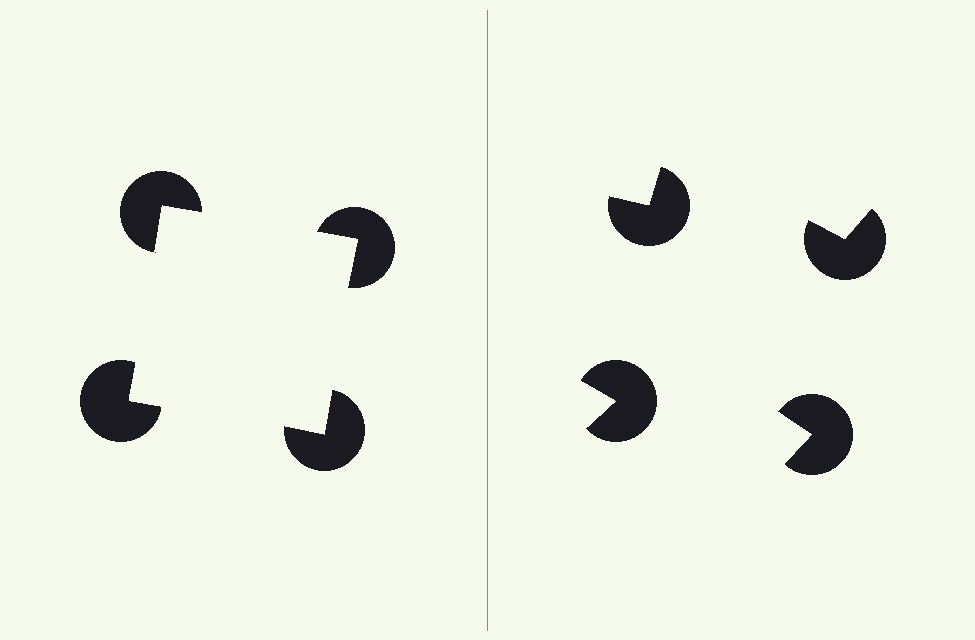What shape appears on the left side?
An illusory square.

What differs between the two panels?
The pac-man discs are positioned identically on both sides; only the wedge orientations differ. On the left they align to a square; on the right they are misaligned.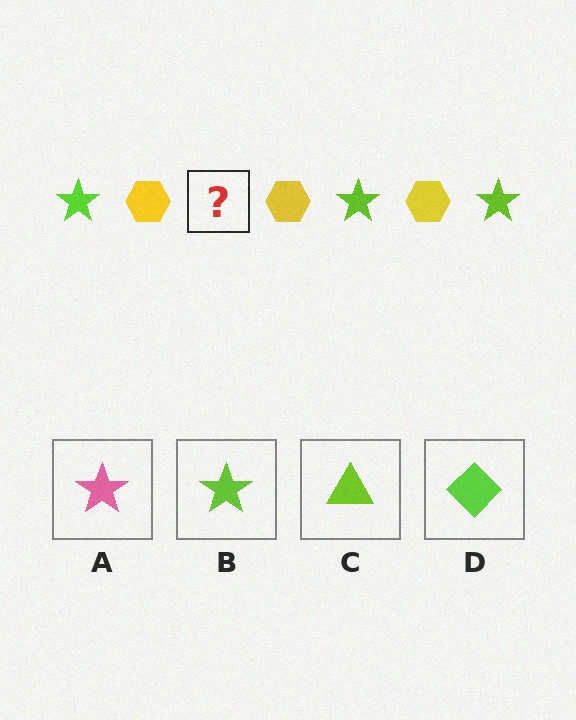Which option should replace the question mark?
Option B.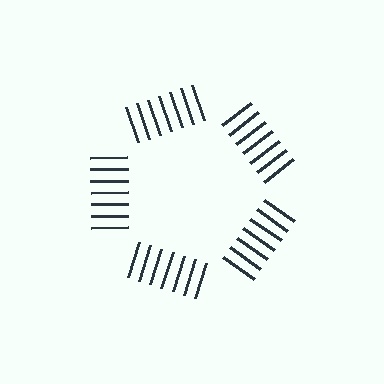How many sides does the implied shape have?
5 sides — the line-ends trace a pentagon.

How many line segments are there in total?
35 — 7 along each of the 5 edges.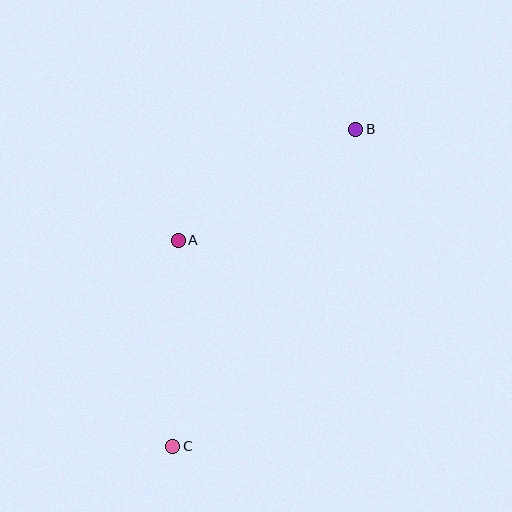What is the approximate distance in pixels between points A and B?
The distance between A and B is approximately 209 pixels.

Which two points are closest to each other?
Points A and C are closest to each other.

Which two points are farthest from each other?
Points B and C are farthest from each other.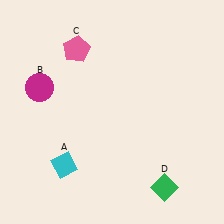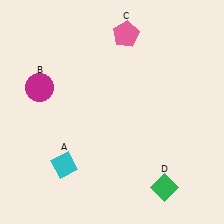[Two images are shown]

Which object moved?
The pink pentagon (C) moved right.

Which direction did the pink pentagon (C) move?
The pink pentagon (C) moved right.